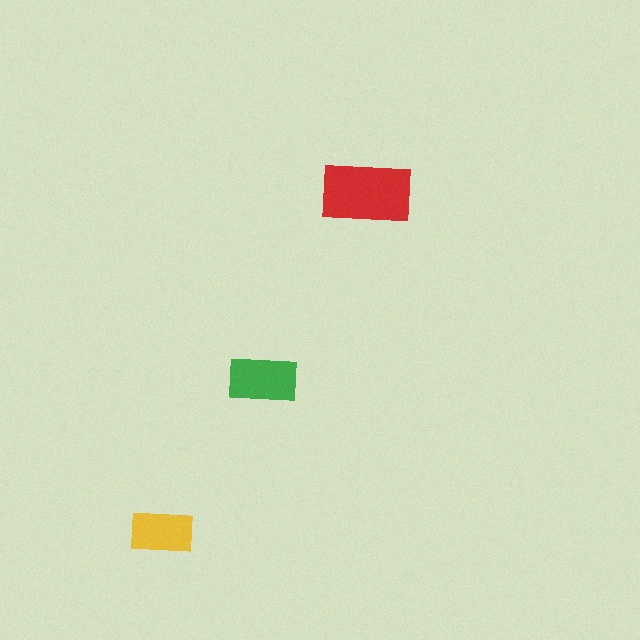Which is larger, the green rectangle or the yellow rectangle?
The green one.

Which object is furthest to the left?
The yellow rectangle is leftmost.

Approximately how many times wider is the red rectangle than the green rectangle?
About 1.5 times wider.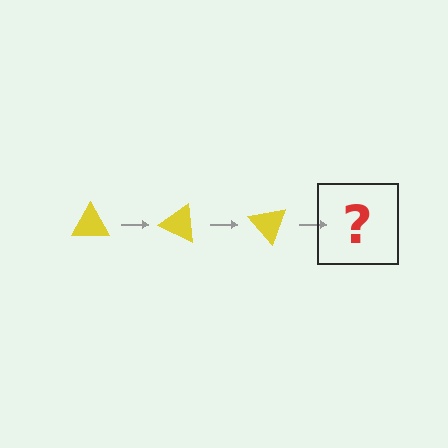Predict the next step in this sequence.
The next step is a yellow triangle rotated 75 degrees.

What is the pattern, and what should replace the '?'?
The pattern is that the triangle rotates 25 degrees each step. The '?' should be a yellow triangle rotated 75 degrees.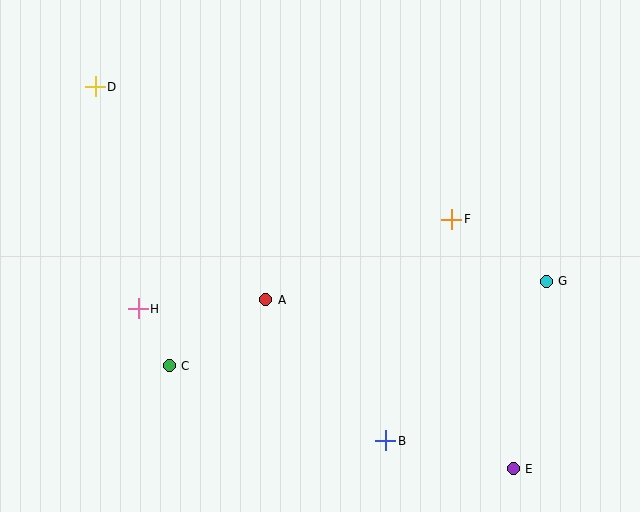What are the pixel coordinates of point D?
Point D is at (95, 87).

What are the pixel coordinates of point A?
Point A is at (266, 300).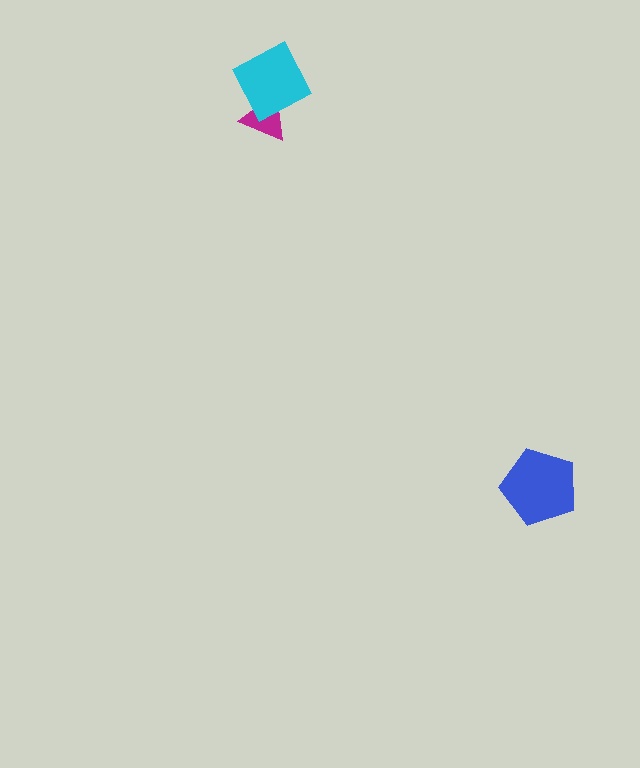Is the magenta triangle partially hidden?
Yes, it is partially covered by another shape.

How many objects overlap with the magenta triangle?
1 object overlaps with the magenta triangle.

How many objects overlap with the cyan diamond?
1 object overlaps with the cyan diamond.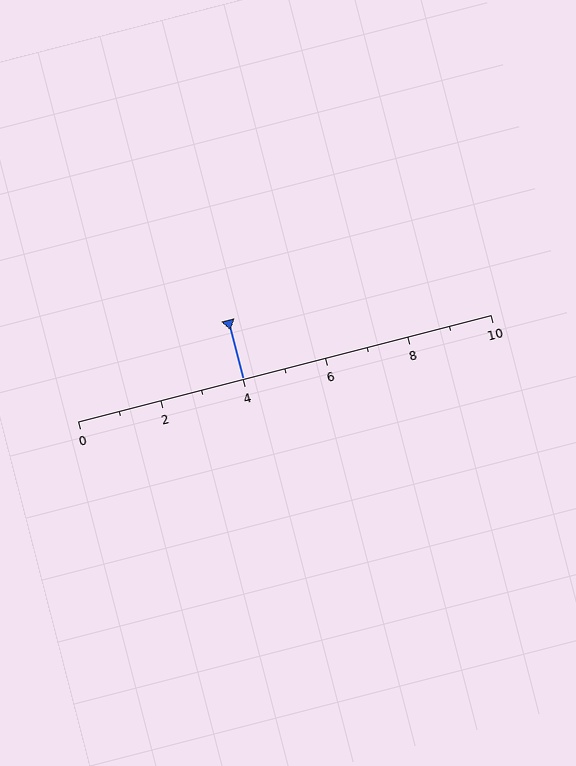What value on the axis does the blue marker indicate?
The marker indicates approximately 4.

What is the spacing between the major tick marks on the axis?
The major ticks are spaced 2 apart.